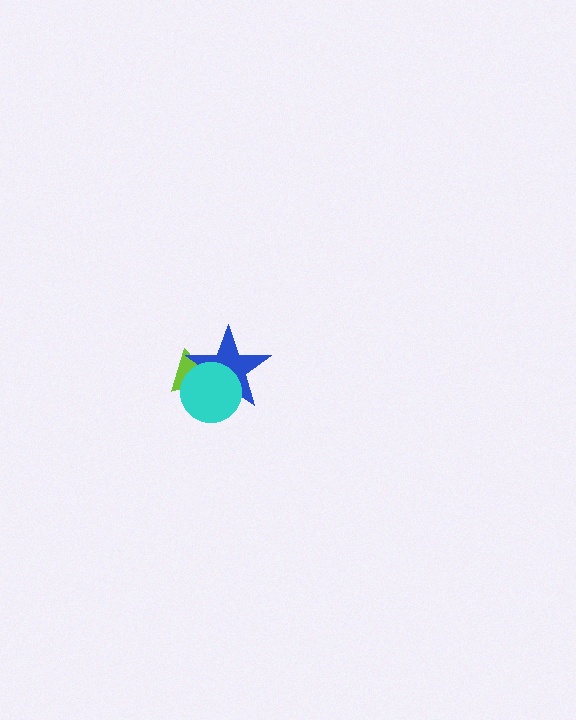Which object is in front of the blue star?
The cyan circle is in front of the blue star.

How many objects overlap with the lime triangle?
2 objects overlap with the lime triangle.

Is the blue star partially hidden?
Yes, it is partially covered by another shape.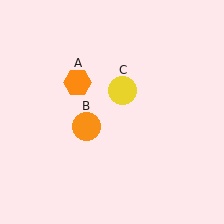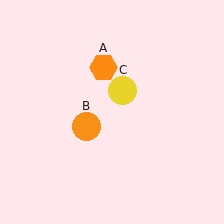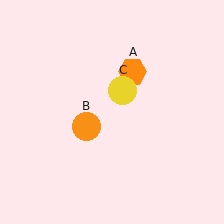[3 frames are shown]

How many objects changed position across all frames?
1 object changed position: orange hexagon (object A).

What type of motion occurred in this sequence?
The orange hexagon (object A) rotated clockwise around the center of the scene.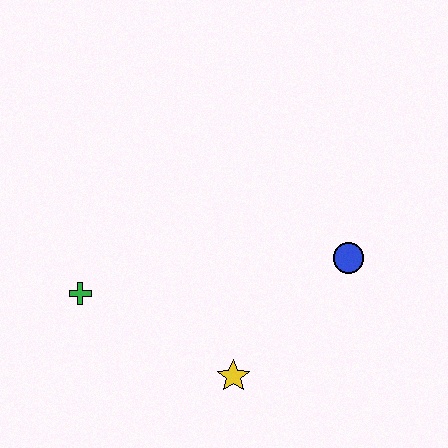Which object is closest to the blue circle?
The yellow star is closest to the blue circle.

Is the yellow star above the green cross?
No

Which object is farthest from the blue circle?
The green cross is farthest from the blue circle.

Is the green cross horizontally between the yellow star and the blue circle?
No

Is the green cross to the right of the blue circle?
No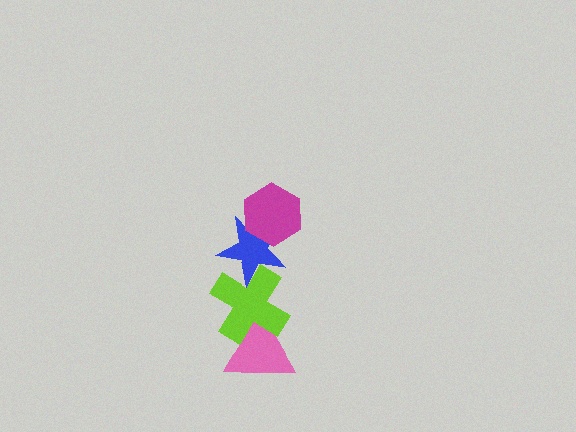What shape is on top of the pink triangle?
The lime cross is on top of the pink triangle.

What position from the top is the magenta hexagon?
The magenta hexagon is 1st from the top.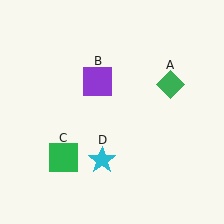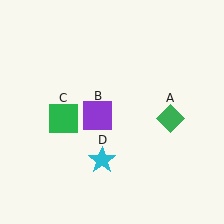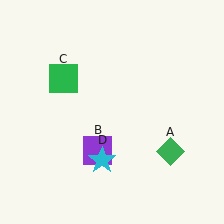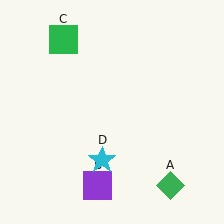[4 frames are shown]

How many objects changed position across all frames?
3 objects changed position: green diamond (object A), purple square (object B), green square (object C).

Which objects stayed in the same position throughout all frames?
Cyan star (object D) remained stationary.